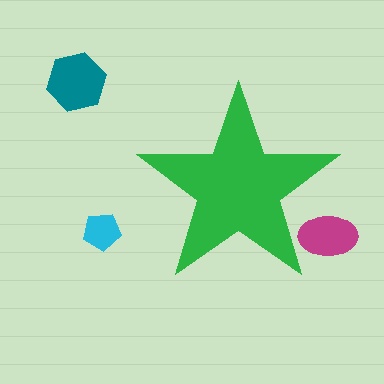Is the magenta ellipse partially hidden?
Yes, the magenta ellipse is partially hidden behind the green star.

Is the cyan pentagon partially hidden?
No, the cyan pentagon is fully visible.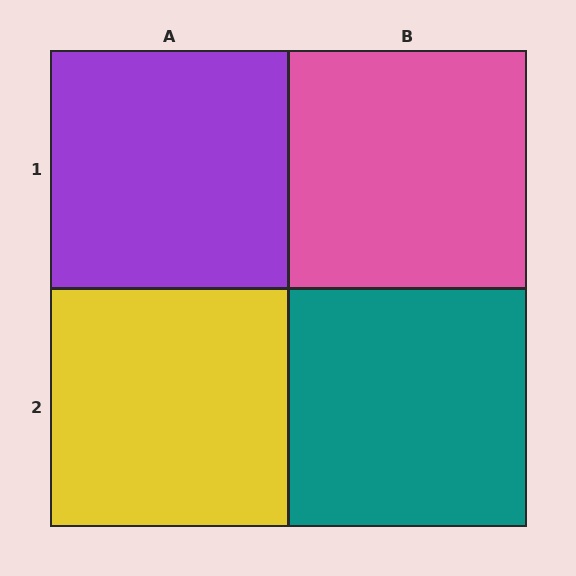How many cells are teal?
1 cell is teal.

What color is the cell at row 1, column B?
Pink.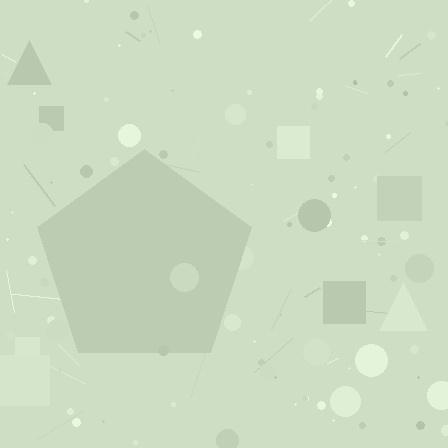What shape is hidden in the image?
A pentagon is hidden in the image.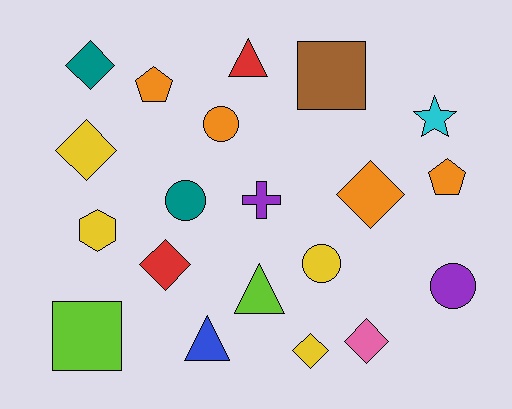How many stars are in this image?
There is 1 star.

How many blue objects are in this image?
There is 1 blue object.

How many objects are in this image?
There are 20 objects.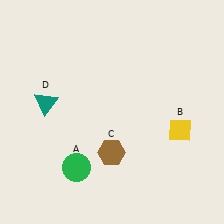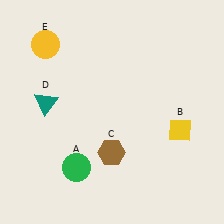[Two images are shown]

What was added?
A yellow circle (E) was added in Image 2.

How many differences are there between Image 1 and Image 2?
There is 1 difference between the two images.